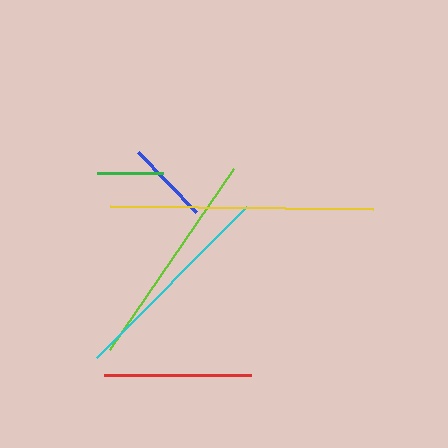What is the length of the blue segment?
The blue segment is approximately 83 pixels long.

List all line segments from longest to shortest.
From longest to shortest: yellow, lime, cyan, red, blue, green.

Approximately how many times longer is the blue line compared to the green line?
The blue line is approximately 1.2 times the length of the green line.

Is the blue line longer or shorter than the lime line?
The lime line is longer than the blue line.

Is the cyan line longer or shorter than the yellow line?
The yellow line is longer than the cyan line.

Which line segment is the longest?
The yellow line is the longest at approximately 263 pixels.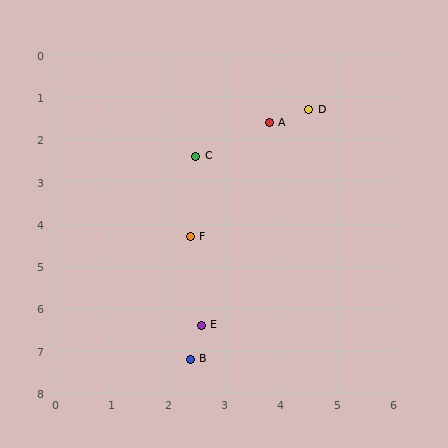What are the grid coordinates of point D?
Point D is at approximately (4.5, 1.3).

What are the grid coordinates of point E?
Point E is at approximately (2.6, 6.4).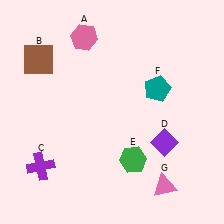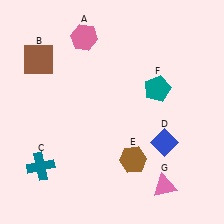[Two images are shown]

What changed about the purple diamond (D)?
In Image 1, D is purple. In Image 2, it changed to blue.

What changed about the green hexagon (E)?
In Image 1, E is green. In Image 2, it changed to brown.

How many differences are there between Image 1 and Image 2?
There are 3 differences between the two images.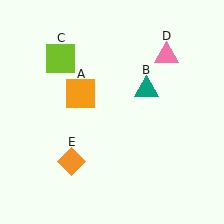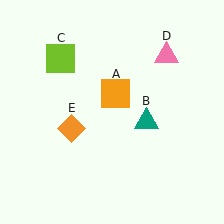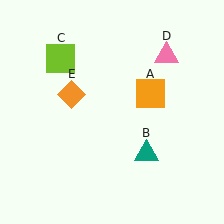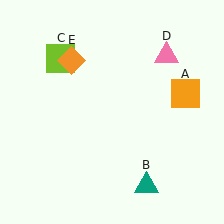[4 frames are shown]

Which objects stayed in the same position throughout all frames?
Lime square (object C) and pink triangle (object D) remained stationary.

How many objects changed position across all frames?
3 objects changed position: orange square (object A), teal triangle (object B), orange diamond (object E).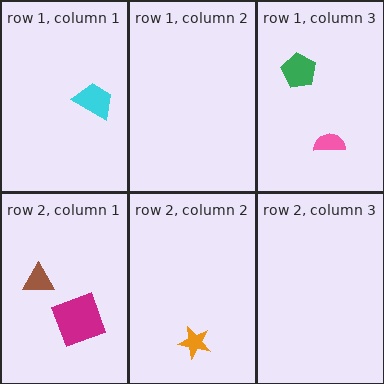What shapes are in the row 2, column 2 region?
The orange star.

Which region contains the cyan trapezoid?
The row 1, column 1 region.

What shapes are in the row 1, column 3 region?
The green pentagon, the pink semicircle.